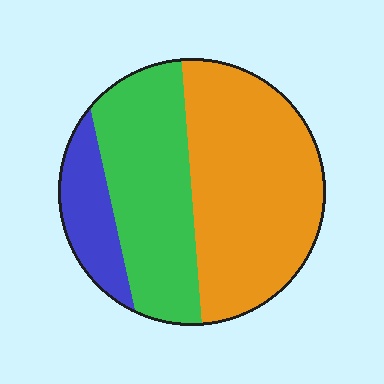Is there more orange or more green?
Orange.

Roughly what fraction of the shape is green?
Green takes up about three eighths (3/8) of the shape.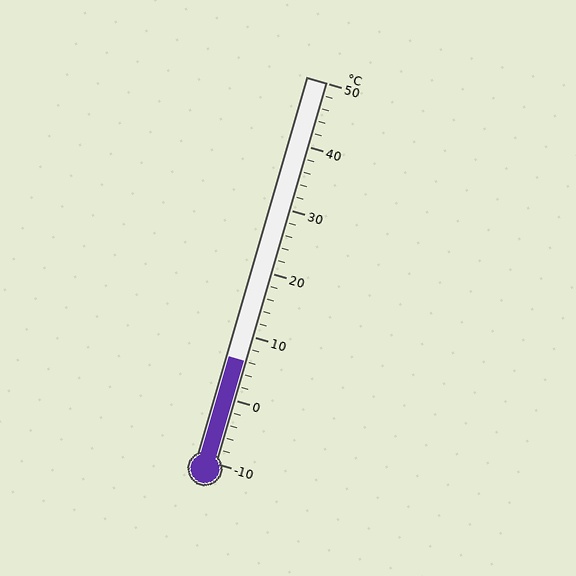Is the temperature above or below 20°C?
The temperature is below 20°C.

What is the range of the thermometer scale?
The thermometer scale ranges from -10°C to 50°C.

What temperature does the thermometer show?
The thermometer shows approximately 6°C.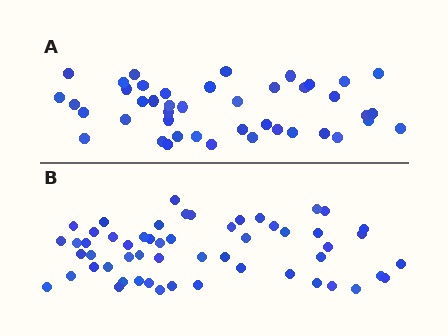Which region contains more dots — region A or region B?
Region B (the bottom region) has more dots.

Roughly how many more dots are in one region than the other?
Region B has roughly 12 or so more dots than region A.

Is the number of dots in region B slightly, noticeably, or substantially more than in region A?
Region B has noticeably more, but not dramatically so. The ratio is roughly 1.3 to 1.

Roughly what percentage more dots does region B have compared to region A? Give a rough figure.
About 30% more.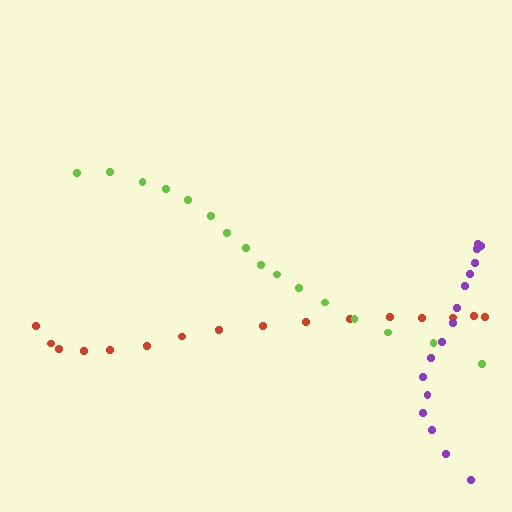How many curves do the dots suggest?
There are 3 distinct paths.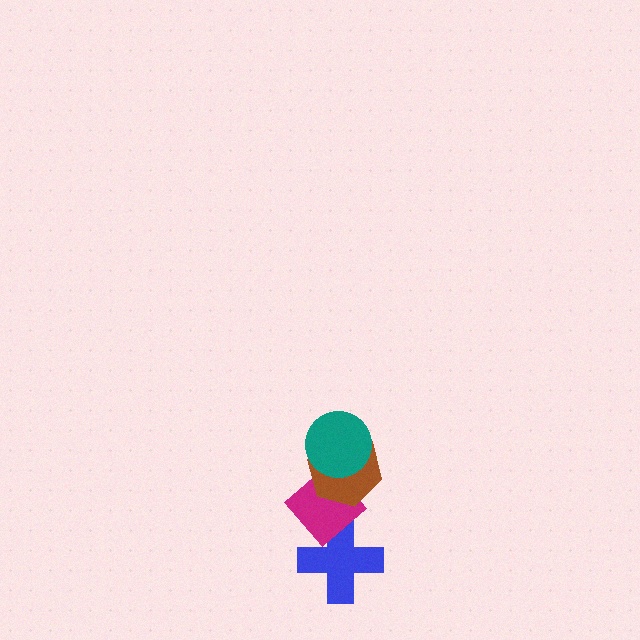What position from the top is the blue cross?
The blue cross is 4th from the top.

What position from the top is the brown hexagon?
The brown hexagon is 2nd from the top.